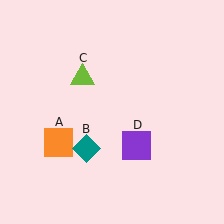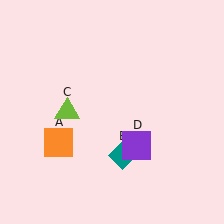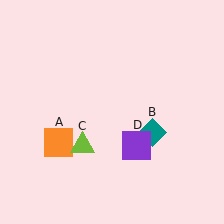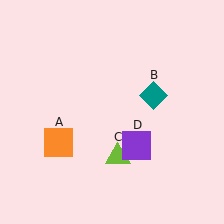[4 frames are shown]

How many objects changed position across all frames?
2 objects changed position: teal diamond (object B), lime triangle (object C).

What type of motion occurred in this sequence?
The teal diamond (object B), lime triangle (object C) rotated counterclockwise around the center of the scene.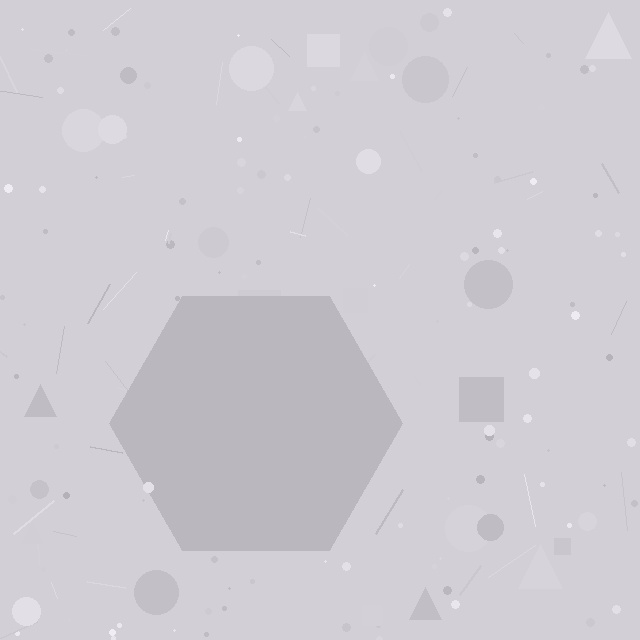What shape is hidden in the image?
A hexagon is hidden in the image.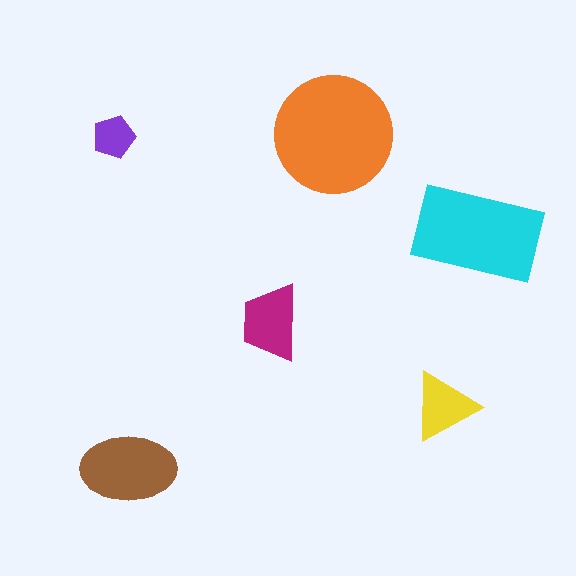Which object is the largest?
The orange circle.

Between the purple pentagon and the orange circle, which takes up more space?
The orange circle.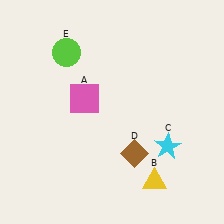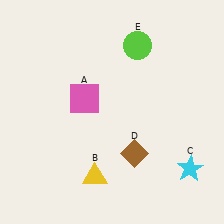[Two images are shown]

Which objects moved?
The objects that moved are: the yellow triangle (B), the cyan star (C), the lime circle (E).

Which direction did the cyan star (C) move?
The cyan star (C) moved right.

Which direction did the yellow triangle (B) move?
The yellow triangle (B) moved left.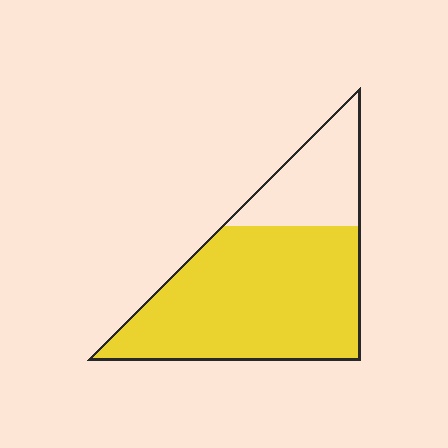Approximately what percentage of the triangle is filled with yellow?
Approximately 75%.